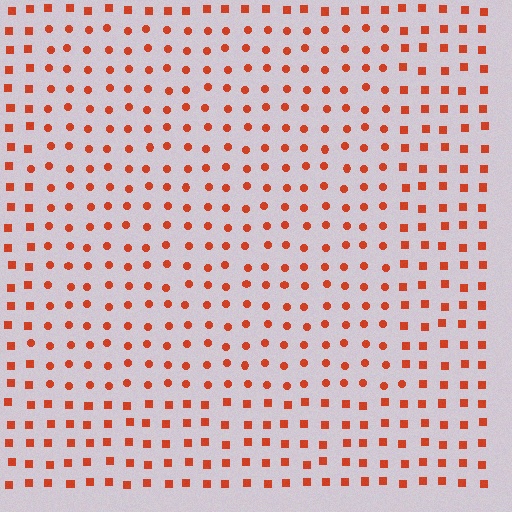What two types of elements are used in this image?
The image uses circles inside the rectangle region and squares outside it.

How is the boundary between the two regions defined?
The boundary is defined by a change in element shape: circles inside vs. squares outside. All elements share the same color and spacing.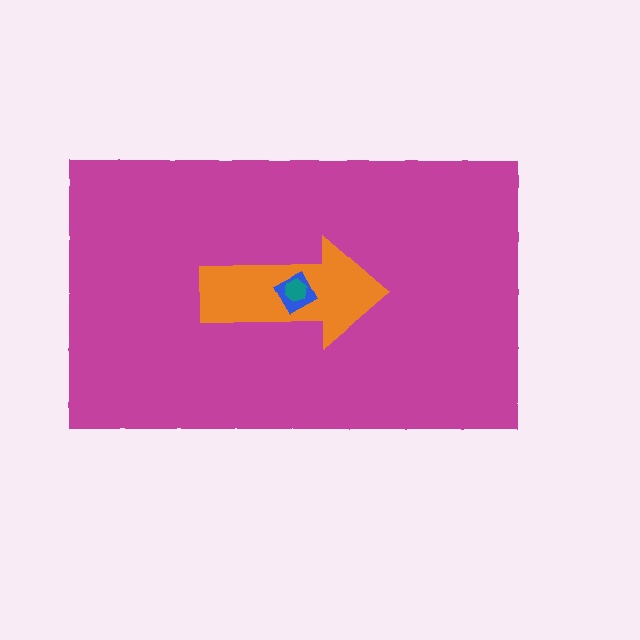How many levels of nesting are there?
4.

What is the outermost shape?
The magenta rectangle.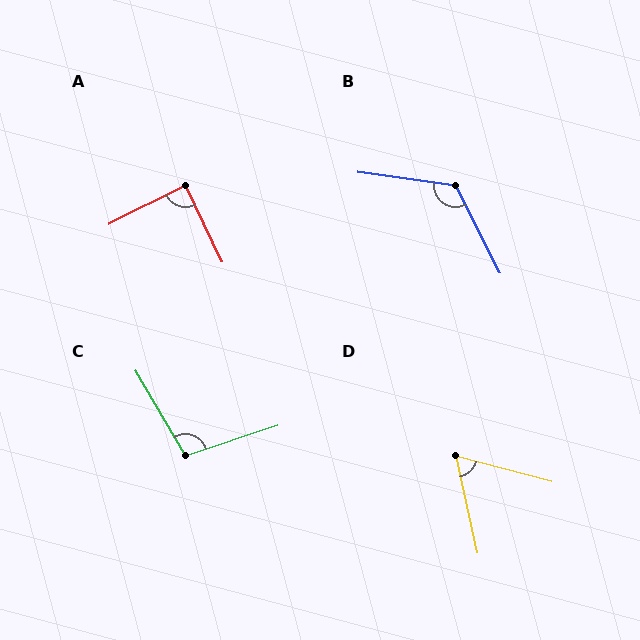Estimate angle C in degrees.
Approximately 102 degrees.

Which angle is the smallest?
D, at approximately 63 degrees.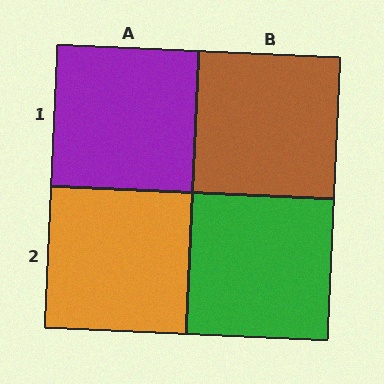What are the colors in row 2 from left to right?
Orange, green.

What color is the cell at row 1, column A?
Purple.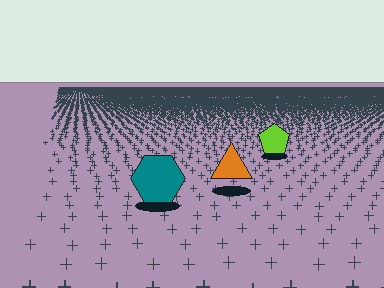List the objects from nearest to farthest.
From nearest to farthest: the teal hexagon, the orange triangle, the lime pentagon.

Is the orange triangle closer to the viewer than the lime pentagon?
Yes. The orange triangle is closer — you can tell from the texture gradient: the ground texture is coarser near it.